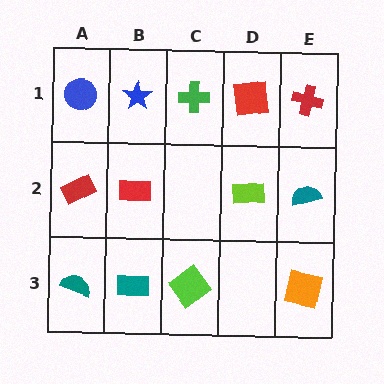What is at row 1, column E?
A red cross.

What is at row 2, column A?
A red rectangle.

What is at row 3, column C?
A lime diamond.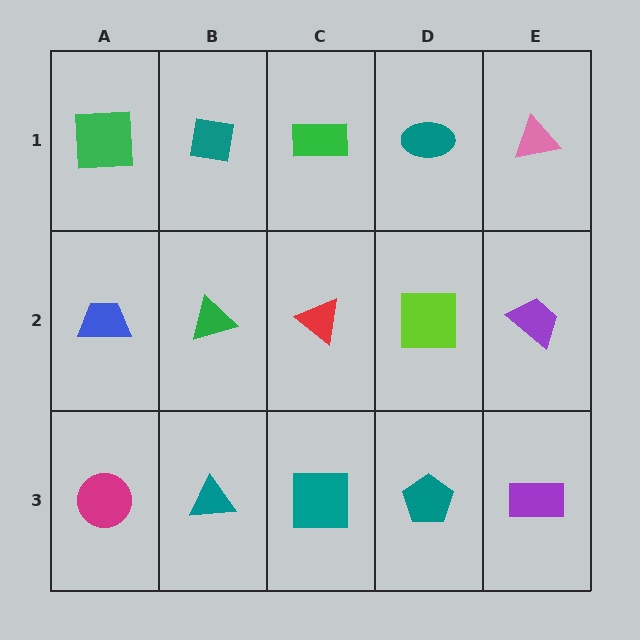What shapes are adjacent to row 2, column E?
A pink triangle (row 1, column E), a purple rectangle (row 3, column E), a lime square (row 2, column D).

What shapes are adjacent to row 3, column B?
A green triangle (row 2, column B), a magenta circle (row 3, column A), a teal square (row 3, column C).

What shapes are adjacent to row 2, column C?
A green rectangle (row 1, column C), a teal square (row 3, column C), a green triangle (row 2, column B), a lime square (row 2, column D).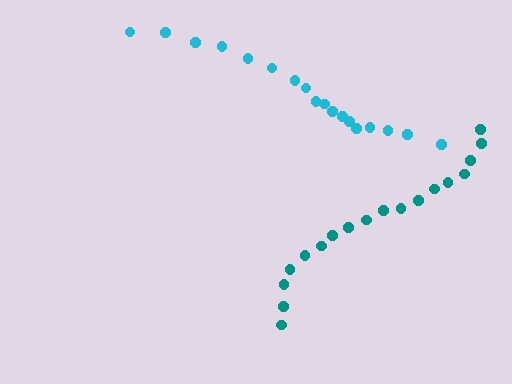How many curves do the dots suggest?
There are 2 distinct paths.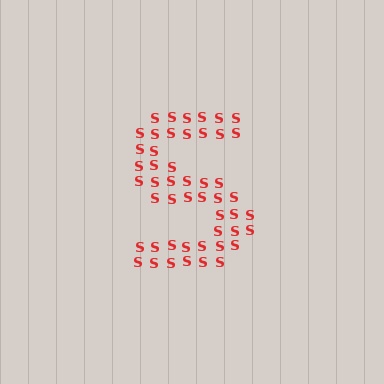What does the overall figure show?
The overall figure shows the letter S.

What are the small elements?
The small elements are letter S's.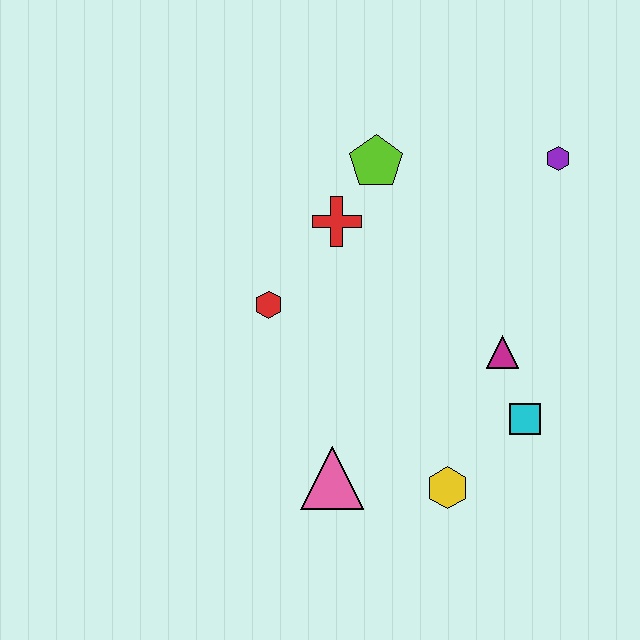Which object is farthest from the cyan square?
The lime pentagon is farthest from the cyan square.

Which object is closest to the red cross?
The lime pentagon is closest to the red cross.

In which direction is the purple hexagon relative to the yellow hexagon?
The purple hexagon is above the yellow hexagon.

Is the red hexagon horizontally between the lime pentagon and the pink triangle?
No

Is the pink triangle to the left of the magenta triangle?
Yes